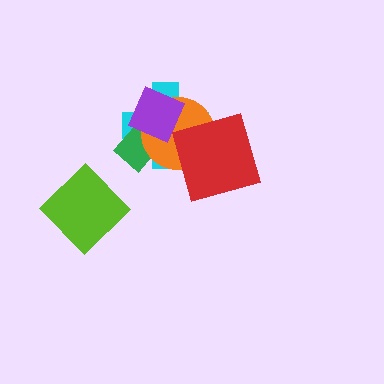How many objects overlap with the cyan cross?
4 objects overlap with the cyan cross.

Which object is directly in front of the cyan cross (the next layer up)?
The green rectangle is directly in front of the cyan cross.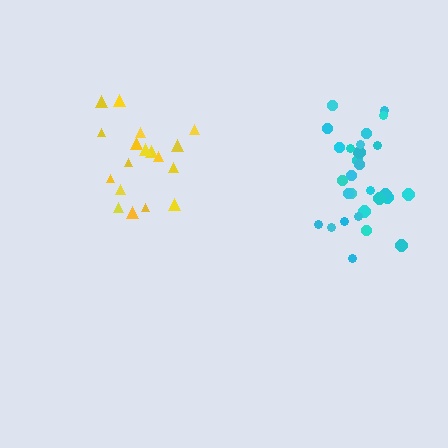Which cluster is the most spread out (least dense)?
Cyan.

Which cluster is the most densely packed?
Yellow.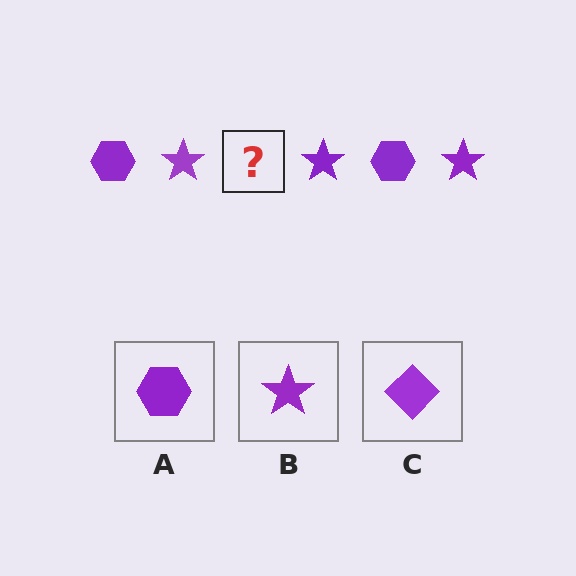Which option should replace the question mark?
Option A.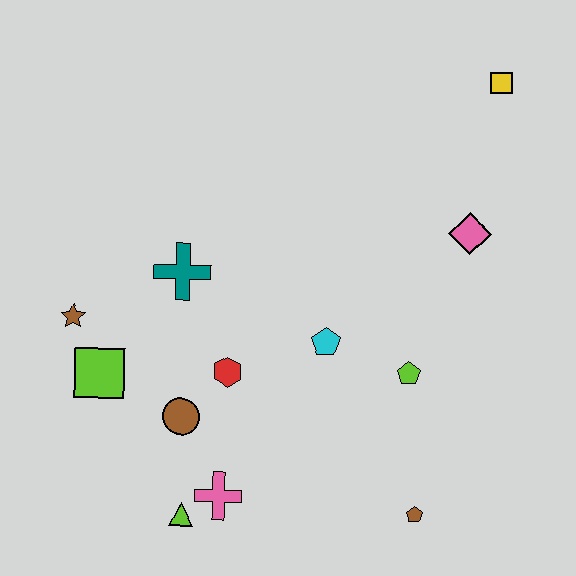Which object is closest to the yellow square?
The pink diamond is closest to the yellow square.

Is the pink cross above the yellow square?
No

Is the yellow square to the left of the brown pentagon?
No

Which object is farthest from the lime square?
The yellow square is farthest from the lime square.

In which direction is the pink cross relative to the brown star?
The pink cross is below the brown star.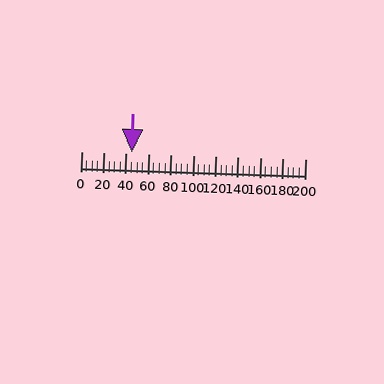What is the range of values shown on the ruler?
The ruler shows values from 0 to 200.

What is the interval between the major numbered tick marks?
The major tick marks are spaced 20 units apart.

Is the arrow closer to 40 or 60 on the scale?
The arrow is closer to 40.